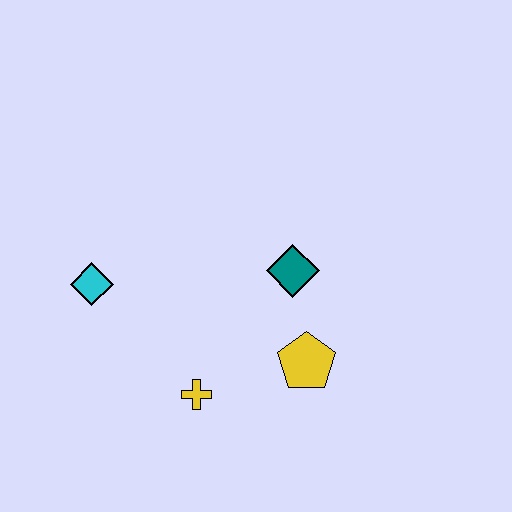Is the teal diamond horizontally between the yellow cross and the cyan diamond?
No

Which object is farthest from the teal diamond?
The cyan diamond is farthest from the teal diamond.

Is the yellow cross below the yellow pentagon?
Yes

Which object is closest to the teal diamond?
The yellow pentagon is closest to the teal diamond.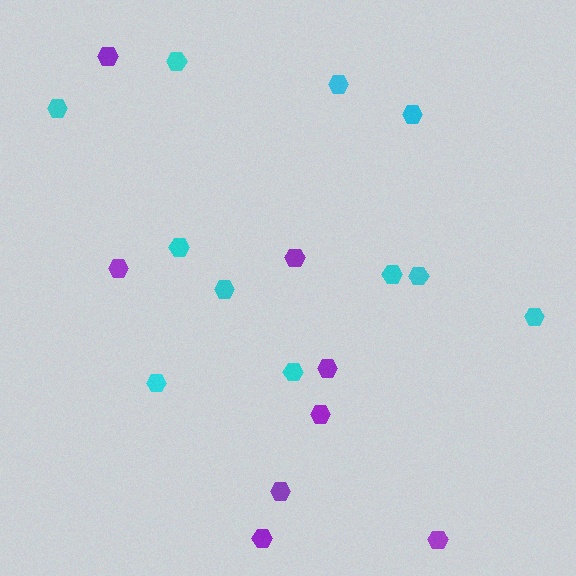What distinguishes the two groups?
There are 2 groups: one group of purple hexagons (8) and one group of cyan hexagons (11).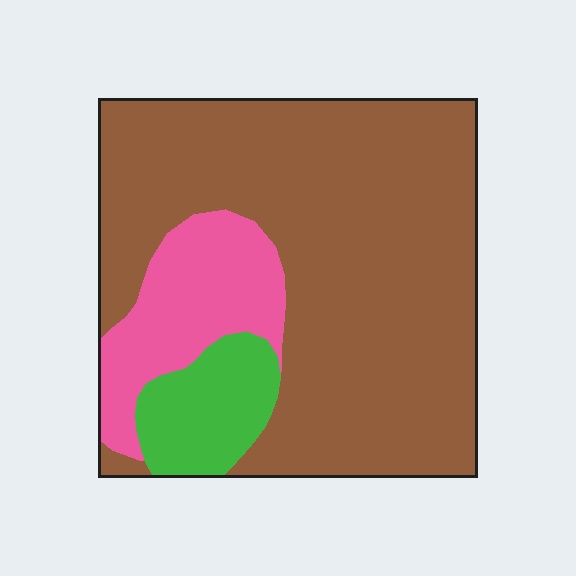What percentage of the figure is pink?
Pink takes up less than a quarter of the figure.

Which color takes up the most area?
Brown, at roughly 75%.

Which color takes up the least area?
Green, at roughly 10%.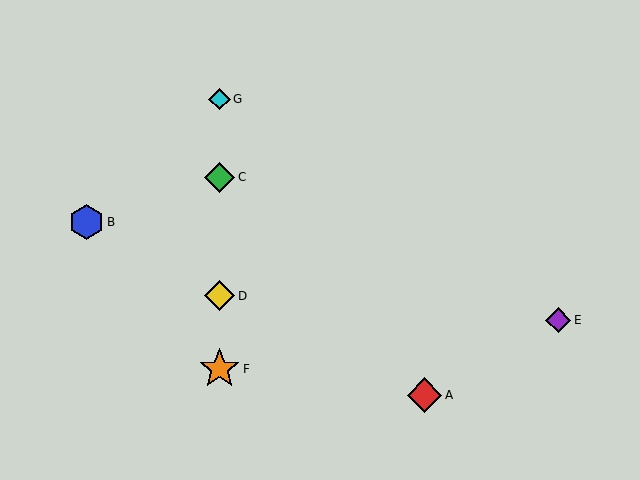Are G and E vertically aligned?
No, G is at x≈220 and E is at x≈558.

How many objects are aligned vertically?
4 objects (C, D, F, G) are aligned vertically.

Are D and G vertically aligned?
Yes, both are at x≈220.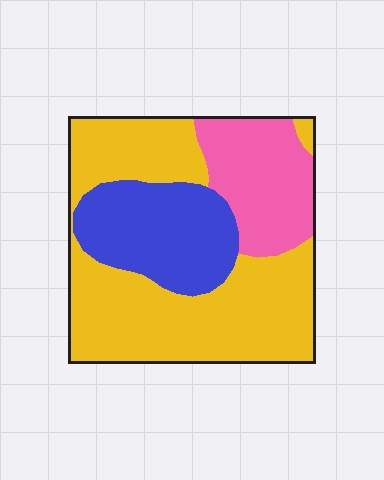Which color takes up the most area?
Yellow, at roughly 55%.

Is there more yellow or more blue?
Yellow.